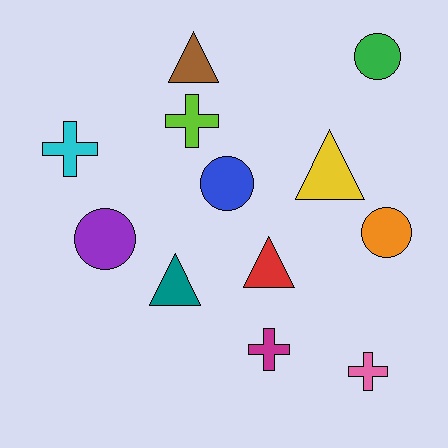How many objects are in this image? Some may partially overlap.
There are 12 objects.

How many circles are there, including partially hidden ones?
There are 4 circles.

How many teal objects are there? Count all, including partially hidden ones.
There is 1 teal object.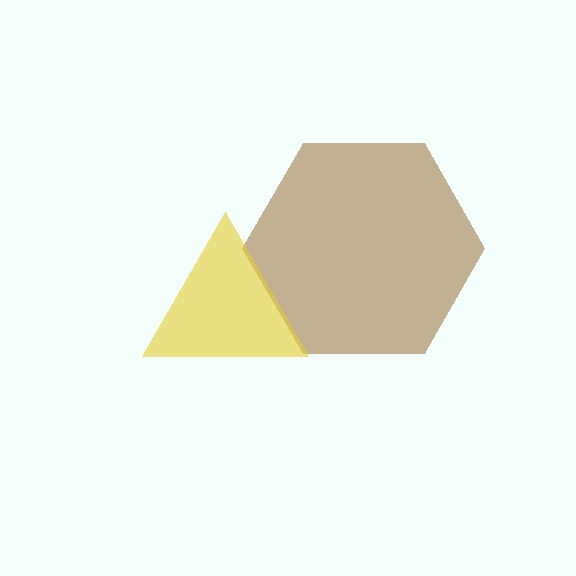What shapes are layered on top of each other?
The layered shapes are: a brown hexagon, a yellow triangle.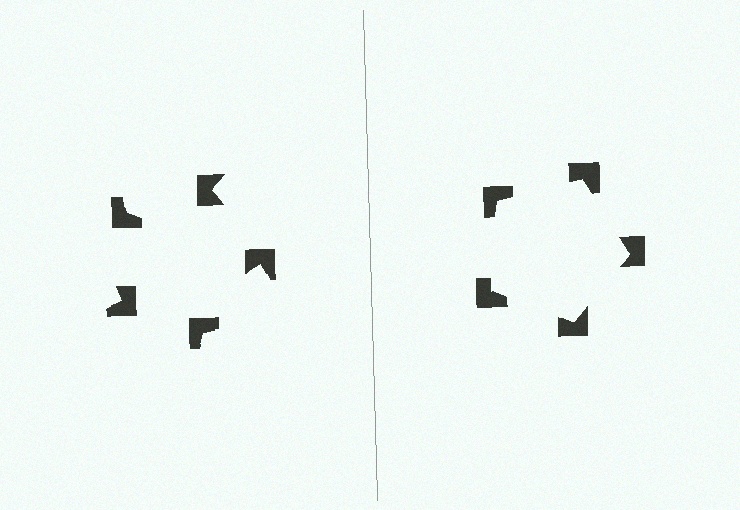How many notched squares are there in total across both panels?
10 — 5 on each side.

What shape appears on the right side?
An illusory pentagon.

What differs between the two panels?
The notched squares are positioned identically on both sides; only the wedge orientations differ. On the right they align to a pentagon; on the left they are misaligned.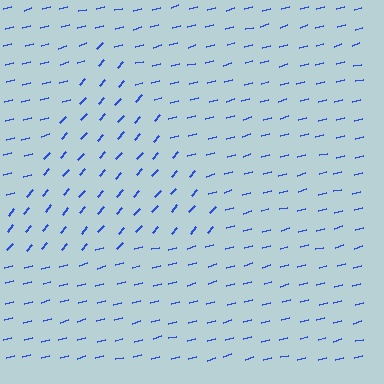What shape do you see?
I see a triangle.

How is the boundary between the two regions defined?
The boundary is defined purely by a change in line orientation (approximately 34 degrees difference). All lines are the same color and thickness.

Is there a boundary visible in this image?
Yes, there is a texture boundary formed by a change in line orientation.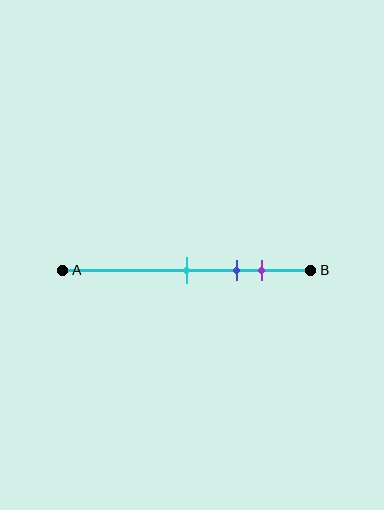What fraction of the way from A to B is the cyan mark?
The cyan mark is approximately 50% (0.5) of the way from A to B.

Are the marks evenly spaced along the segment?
Yes, the marks are approximately evenly spaced.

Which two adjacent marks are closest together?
The blue and purple marks are the closest adjacent pair.